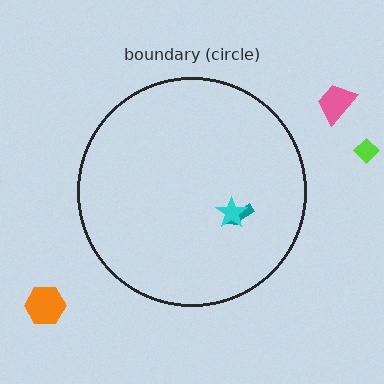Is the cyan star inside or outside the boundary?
Inside.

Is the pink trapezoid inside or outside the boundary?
Outside.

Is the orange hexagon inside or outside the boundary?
Outside.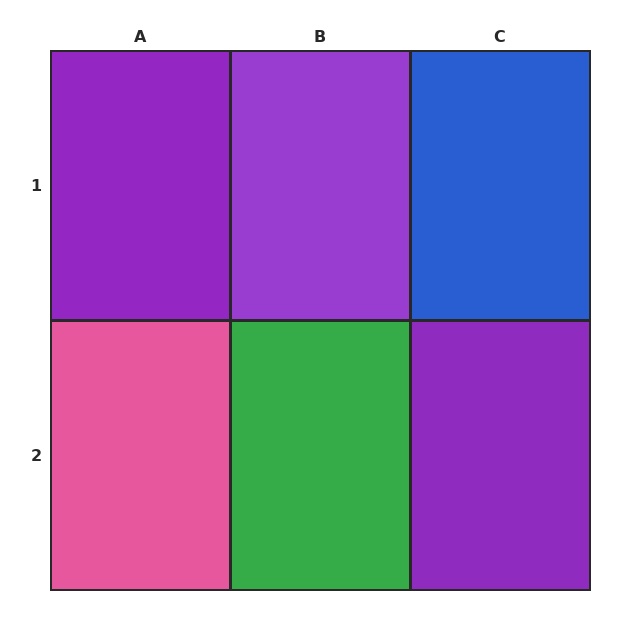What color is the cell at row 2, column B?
Green.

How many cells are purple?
3 cells are purple.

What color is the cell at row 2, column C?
Purple.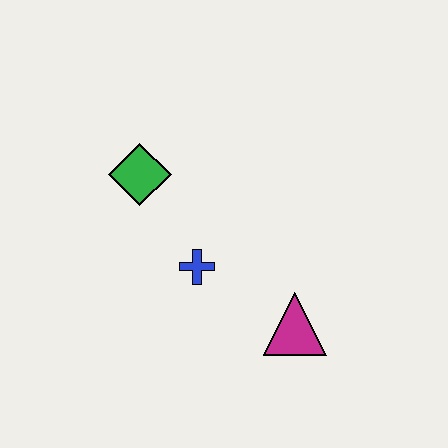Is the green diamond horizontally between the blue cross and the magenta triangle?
No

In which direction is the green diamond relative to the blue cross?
The green diamond is above the blue cross.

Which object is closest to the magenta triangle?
The blue cross is closest to the magenta triangle.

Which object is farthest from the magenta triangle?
The green diamond is farthest from the magenta triangle.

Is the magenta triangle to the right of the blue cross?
Yes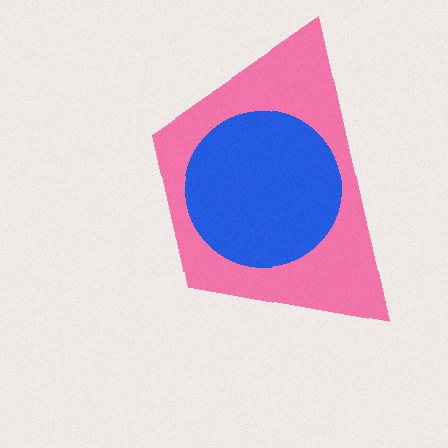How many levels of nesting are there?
2.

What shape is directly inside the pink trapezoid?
The blue circle.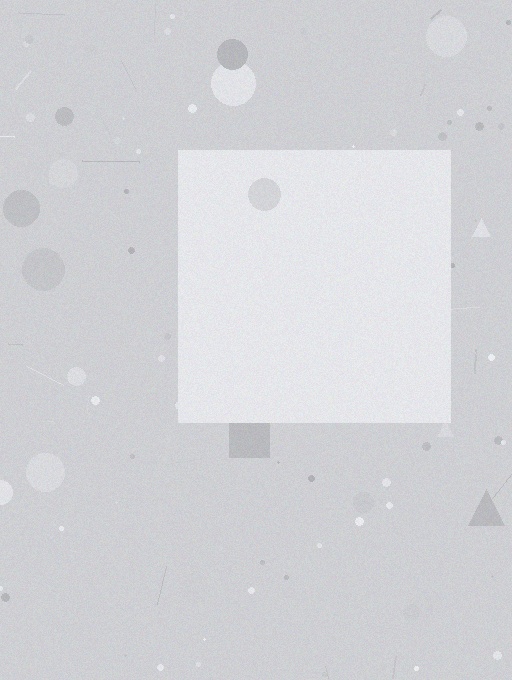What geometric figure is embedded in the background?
A square is embedded in the background.